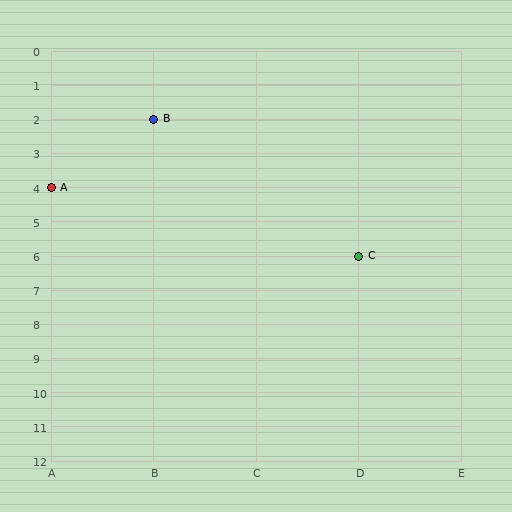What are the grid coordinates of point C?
Point C is at grid coordinates (D, 6).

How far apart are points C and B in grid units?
Points C and B are 2 columns and 4 rows apart (about 4.5 grid units diagonally).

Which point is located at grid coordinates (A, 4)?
Point A is at (A, 4).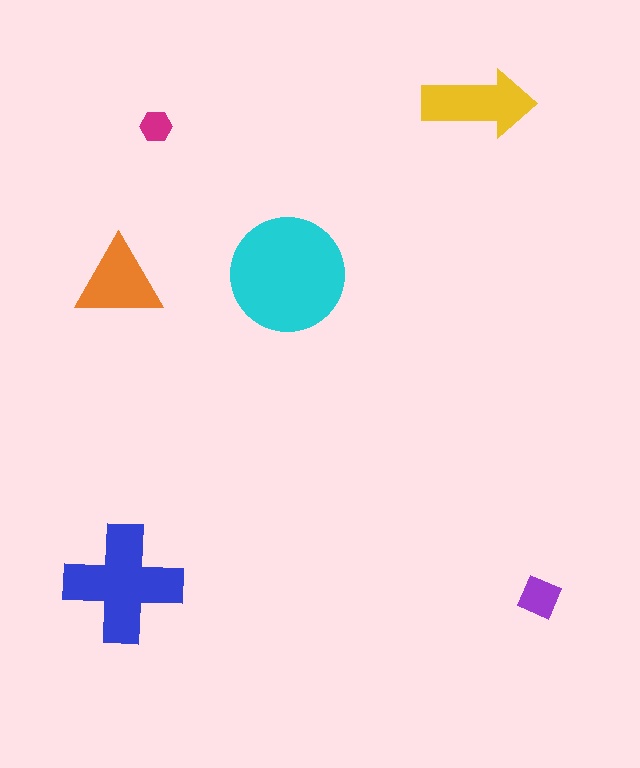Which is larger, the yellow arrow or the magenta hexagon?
The yellow arrow.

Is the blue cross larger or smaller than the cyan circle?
Smaller.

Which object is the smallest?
The magenta hexagon.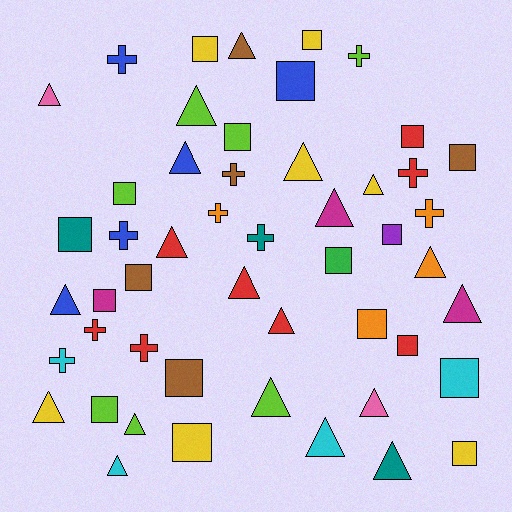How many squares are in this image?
There are 19 squares.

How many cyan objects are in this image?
There are 4 cyan objects.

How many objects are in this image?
There are 50 objects.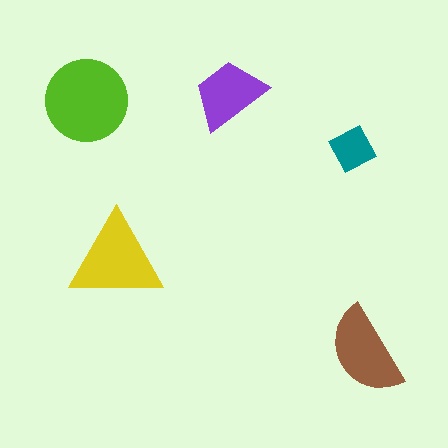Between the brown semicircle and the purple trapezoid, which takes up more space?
The brown semicircle.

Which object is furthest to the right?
The brown semicircle is rightmost.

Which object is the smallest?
The teal diamond.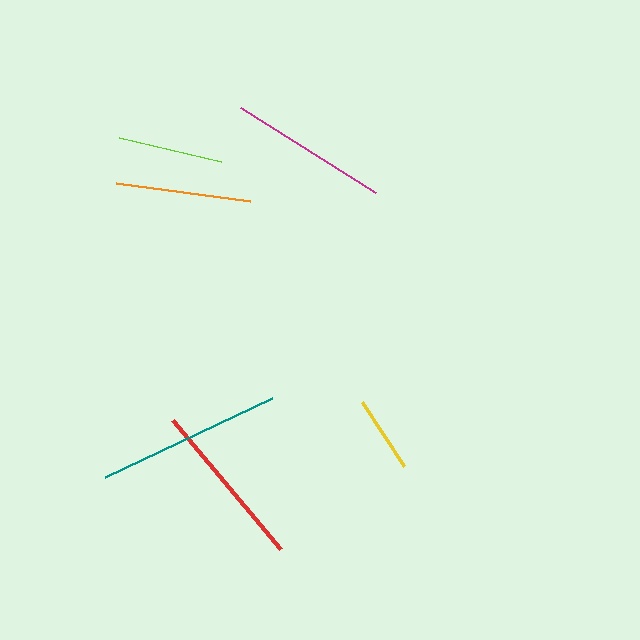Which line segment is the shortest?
The yellow line is the shortest at approximately 76 pixels.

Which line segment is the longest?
The teal line is the longest at approximately 185 pixels.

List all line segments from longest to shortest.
From longest to shortest: teal, red, magenta, orange, lime, yellow.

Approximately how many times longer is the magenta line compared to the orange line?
The magenta line is approximately 1.2 times the length of the orange line.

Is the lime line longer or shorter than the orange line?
The orange line is longer than the lime line.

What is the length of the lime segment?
The lime segment is approximately 105 pixels long.